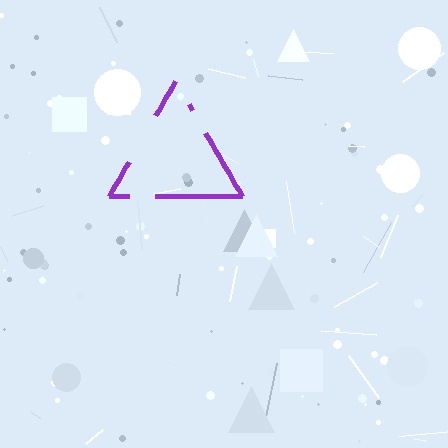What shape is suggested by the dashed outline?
The dashed outline suggests a triangle.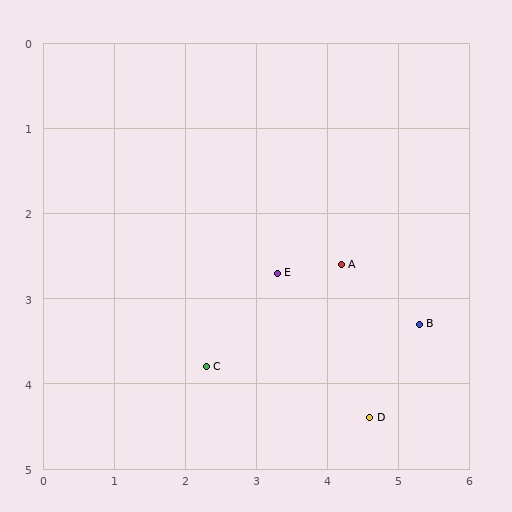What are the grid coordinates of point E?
Point E is at approximately (3.3, 2.7).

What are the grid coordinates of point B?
Point B is at approximately (5.3, 3.3).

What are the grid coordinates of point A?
Point A is at approximately (4.2, 2.6).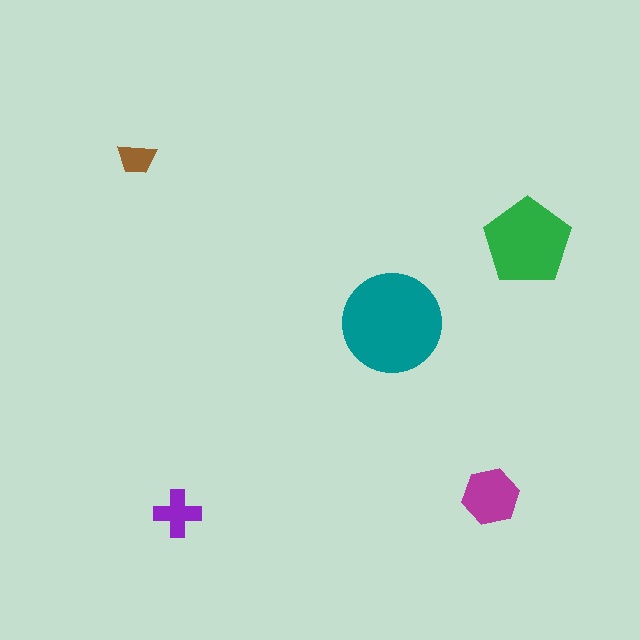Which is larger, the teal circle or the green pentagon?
The teal circle.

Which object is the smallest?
The brown trapezoid.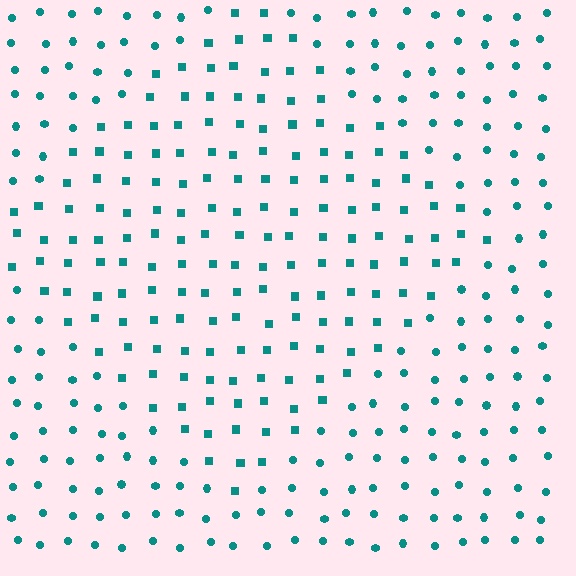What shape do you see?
I see a diamond.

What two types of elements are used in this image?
The image uses squares inside the diamond region and circles outside it.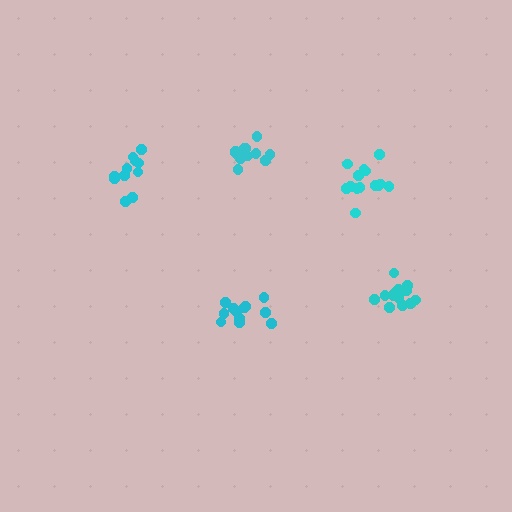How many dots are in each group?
Group 1: 12 dots, Group 2: 14 dots, Group 3: 14 dots, Group 4: 13 dots, Group 5: 11 dots (64 total).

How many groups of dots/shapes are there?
There are 5 groups.